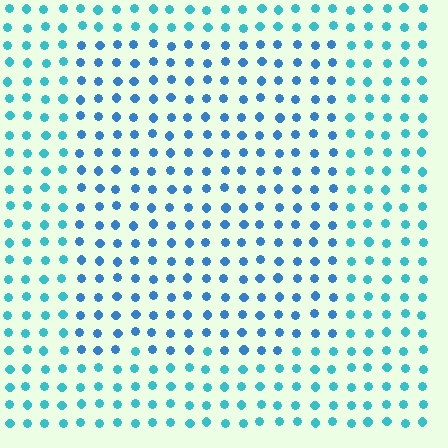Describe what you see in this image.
The image is filled with small cyan elements in a uniform arrangement. A rectangle-shaped region is visible where the elements are tinted to a slightly different hue, forming a subtle color boundary.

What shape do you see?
I see a rectangle.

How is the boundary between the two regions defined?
The boundary is defined purely by a slight shift in hue (about 28 degrees). Spacing, size, and orientation are identical on both sides.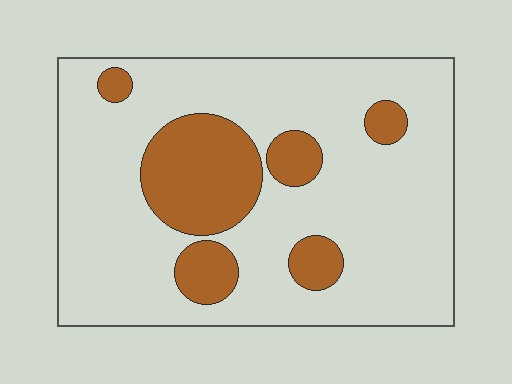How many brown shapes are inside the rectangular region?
6.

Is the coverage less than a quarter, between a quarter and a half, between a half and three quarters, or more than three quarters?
Less than a quarter.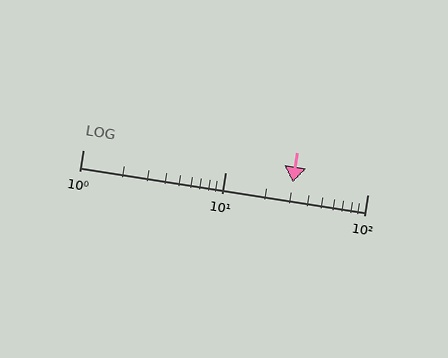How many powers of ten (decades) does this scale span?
The scale spans 2 decades, from 1 to 100.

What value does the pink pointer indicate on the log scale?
The pointer indicates approximately 30.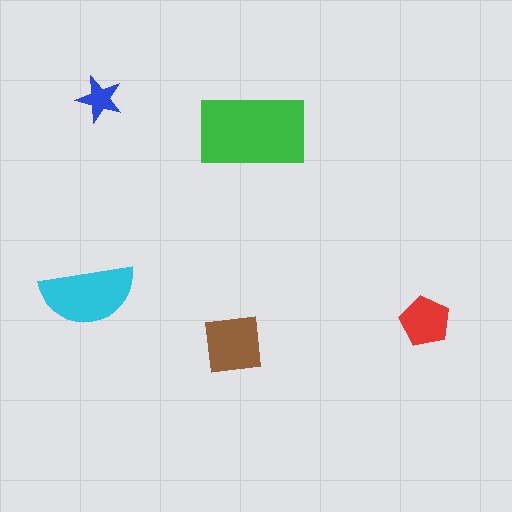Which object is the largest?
The green rectangle.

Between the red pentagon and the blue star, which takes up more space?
The red pentagon.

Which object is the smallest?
The blue star.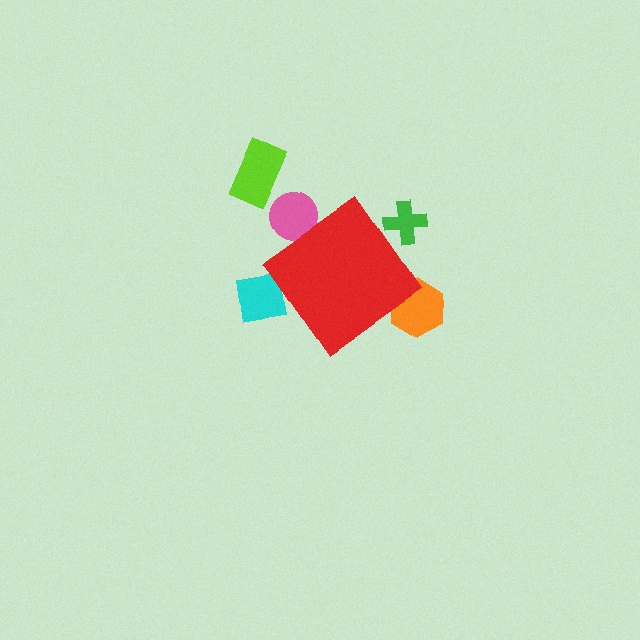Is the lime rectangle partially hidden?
No, the lime rectangle is fully visible.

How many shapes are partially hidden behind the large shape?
4 shapes are partially hidden.